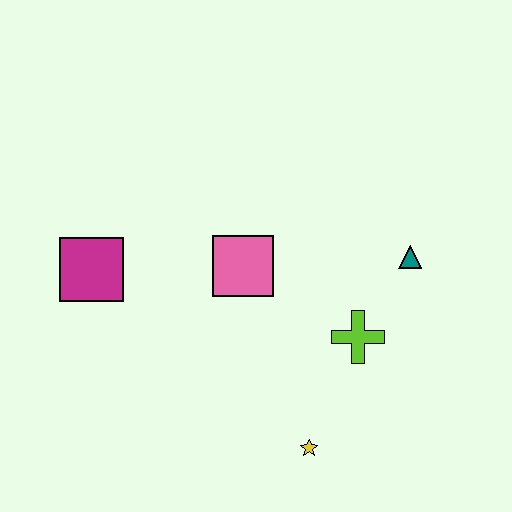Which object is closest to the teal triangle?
The lime cross is closest to the teal triangle.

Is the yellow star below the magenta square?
Yes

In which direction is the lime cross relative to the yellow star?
The lime cross is above the yellow star.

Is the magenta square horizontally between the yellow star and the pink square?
No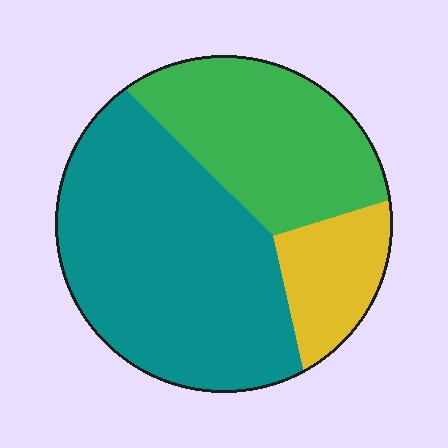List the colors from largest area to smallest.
From largest to smallest: teal, green, yellow.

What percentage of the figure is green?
Green takes up between a quarter and a half of the figure.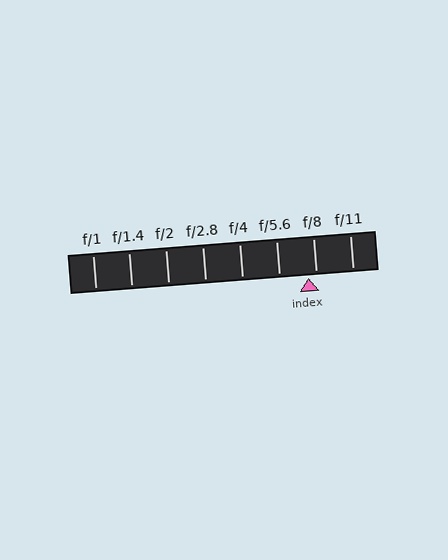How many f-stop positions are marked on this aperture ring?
There are 8 f-stop positions marked.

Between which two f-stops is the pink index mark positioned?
The index mark is between f/5.6 and f/8.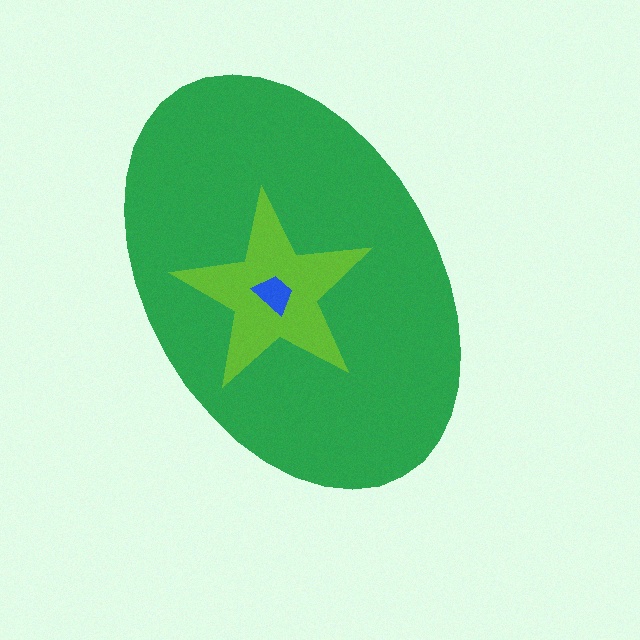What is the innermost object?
The blue trapezoid.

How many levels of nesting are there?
3.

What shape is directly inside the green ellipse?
The lime star.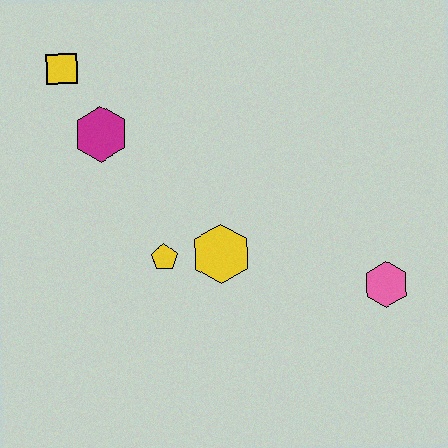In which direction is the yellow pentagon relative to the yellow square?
The yellow pentagon is below the yellow square.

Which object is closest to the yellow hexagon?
The yellow pentagon is closest to the yellow hexagon.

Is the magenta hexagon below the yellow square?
Yes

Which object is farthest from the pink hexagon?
The yellow square is farthest from the pink hexagon.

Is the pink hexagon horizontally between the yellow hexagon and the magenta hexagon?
No